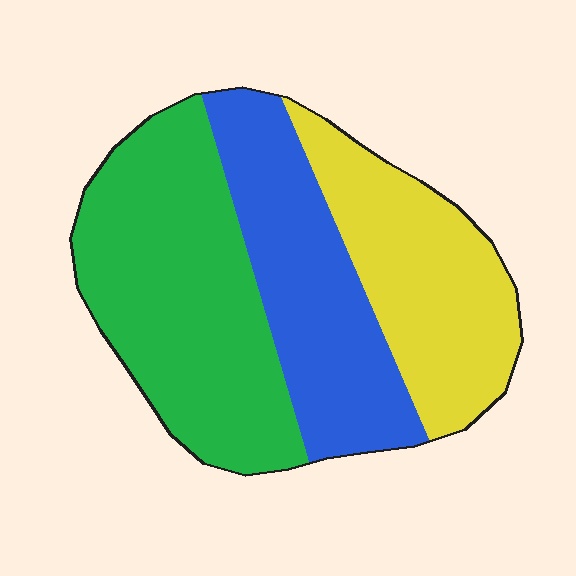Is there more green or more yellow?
Green.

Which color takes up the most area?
Green, at roughly 40%.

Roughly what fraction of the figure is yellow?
Yellow covers 29% of the figure.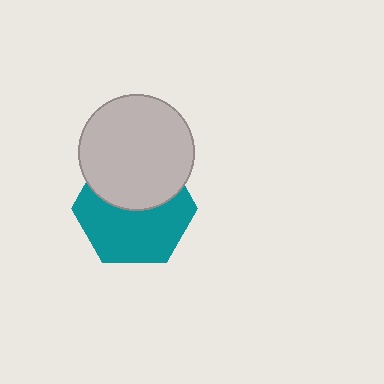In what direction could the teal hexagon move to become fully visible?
The teal hexagon could move down. That would shift it out from behind the light gray circle entirely.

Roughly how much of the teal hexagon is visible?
About half of it is visible (roughly 58%).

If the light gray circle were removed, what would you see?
You would see the complete teal hexagon.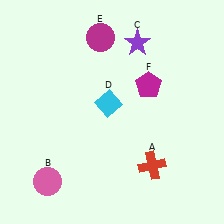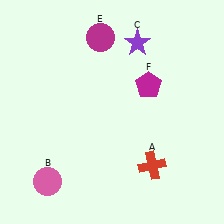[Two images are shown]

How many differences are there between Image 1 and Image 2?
There is 1 difference between the two images.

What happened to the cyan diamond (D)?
The cyan diamond (D) was removed in Image 2. It was in the top-left area of Image 1.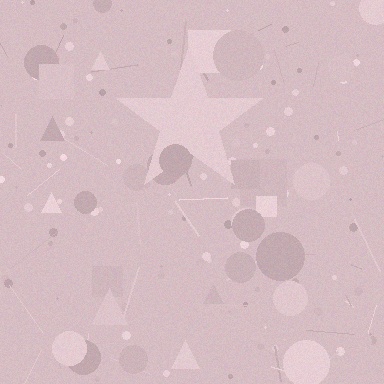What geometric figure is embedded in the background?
A star is embedded in the background.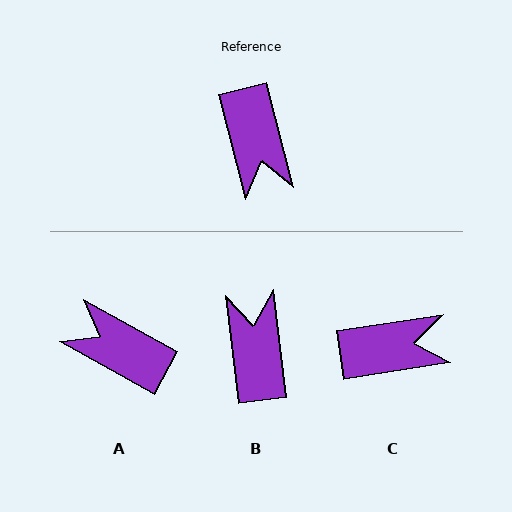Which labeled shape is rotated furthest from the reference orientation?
B, about 173 degrees away.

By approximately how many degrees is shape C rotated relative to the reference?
Approximately 84 degrees counter-clockwise.